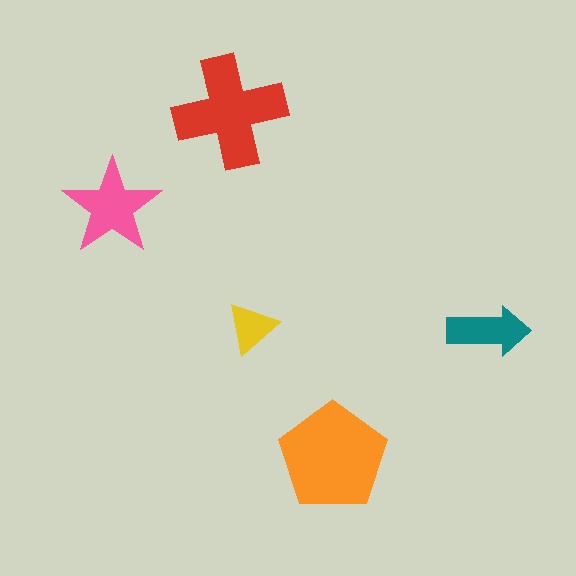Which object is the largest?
The orange pentagon.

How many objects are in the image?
There are 5 objects in the image.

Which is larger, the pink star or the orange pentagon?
The orange pentagon.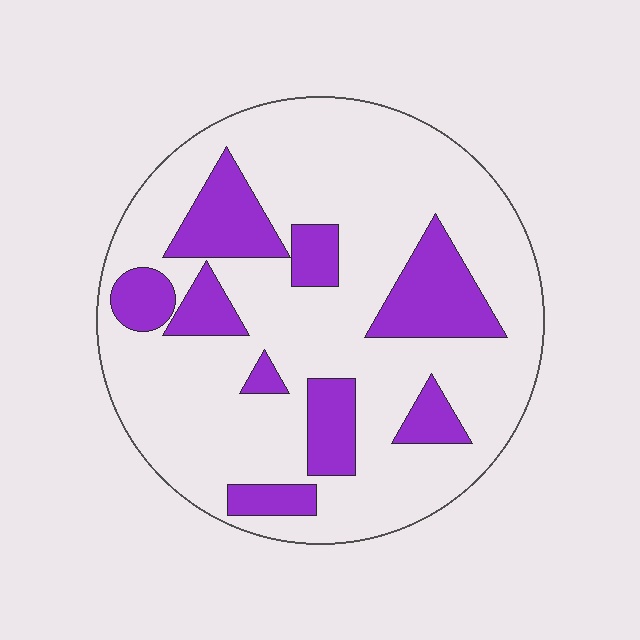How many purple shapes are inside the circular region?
9.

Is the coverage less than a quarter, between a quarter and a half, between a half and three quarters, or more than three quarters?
Less than a quarter.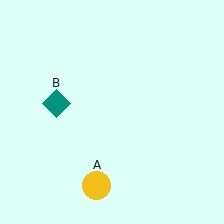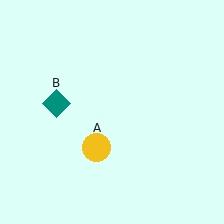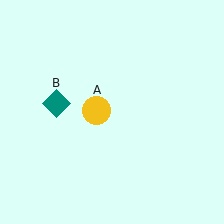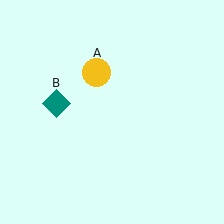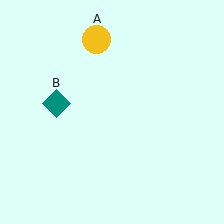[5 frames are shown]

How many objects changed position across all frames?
1 object changed position: yellow circle (object A).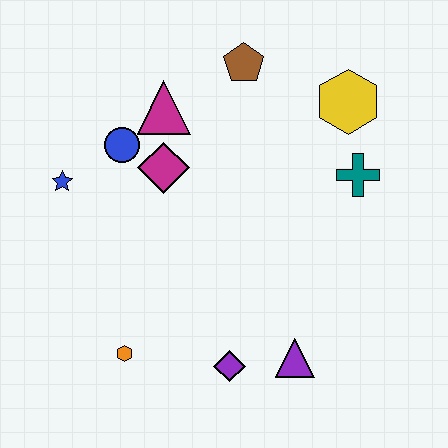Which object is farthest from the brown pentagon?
The orange hexagon is farthest from the brown pentagon.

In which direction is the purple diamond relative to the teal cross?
The purple diamond is below the teal cross.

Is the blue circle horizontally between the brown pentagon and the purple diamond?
No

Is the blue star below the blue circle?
Yes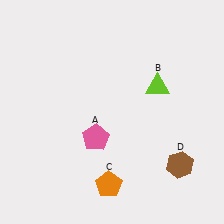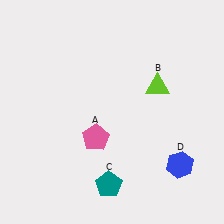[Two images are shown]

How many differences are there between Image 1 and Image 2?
There are 2 differences between the two images.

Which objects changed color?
C changed from orange to teal. D changed from brown to blue.